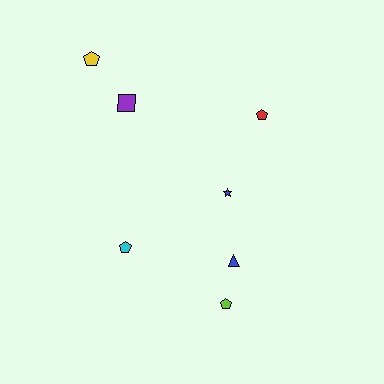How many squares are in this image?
There is 1 square.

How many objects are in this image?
There are 7 objects.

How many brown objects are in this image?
There are no brown objects.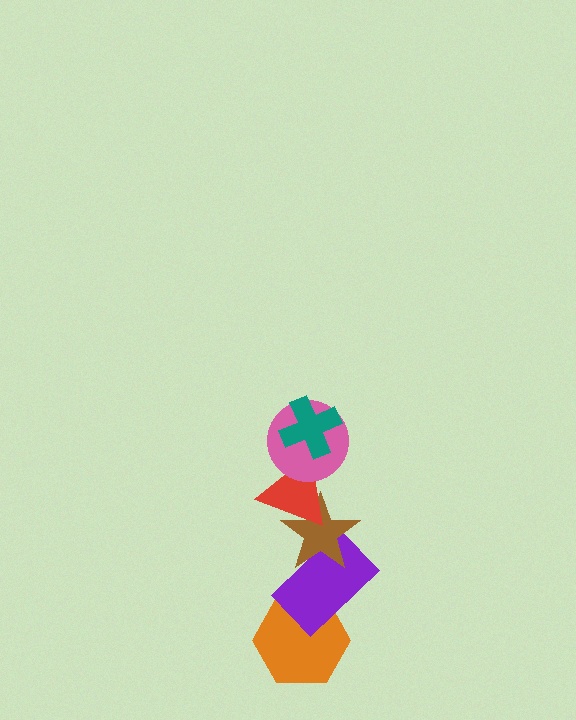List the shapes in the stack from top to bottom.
From top to bottom: the teal cross, the pink circle, the red triangle, the brown star, the purple rectangle, the orange hexagon.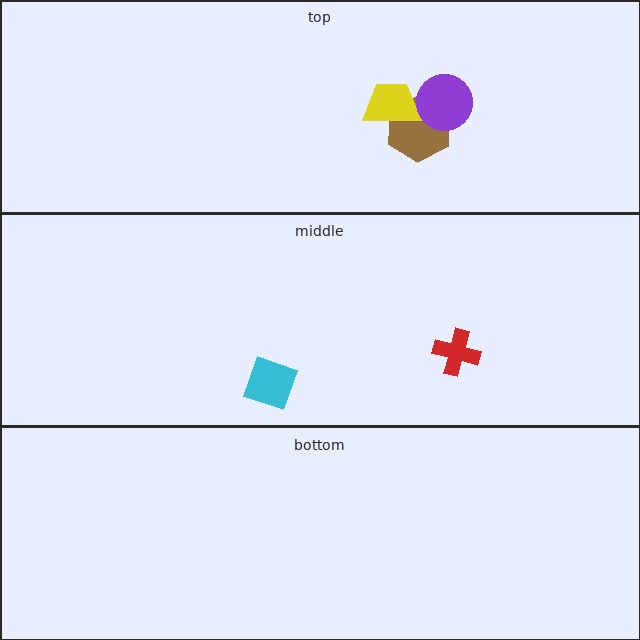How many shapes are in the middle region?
2.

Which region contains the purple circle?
The top region.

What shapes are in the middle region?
The cyan diamond, the red cross.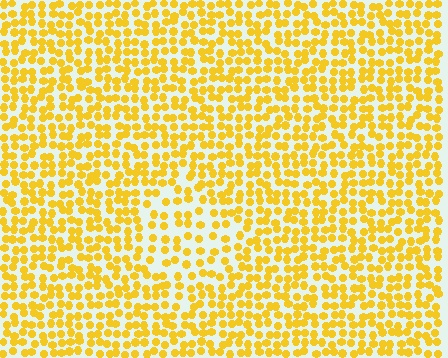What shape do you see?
I see a diamond.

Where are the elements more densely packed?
The elements are more densely packed outside the diamond boundary.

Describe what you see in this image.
The image contains small yellow elements arranged at two different densities. A diamond-shaped region is visible where the elements are less densely packed than the surrounding area.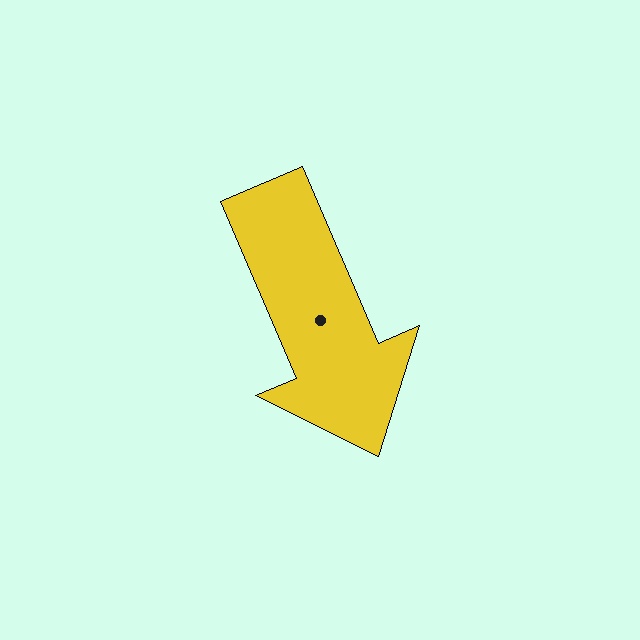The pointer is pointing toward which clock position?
Roughly 5 o'clock.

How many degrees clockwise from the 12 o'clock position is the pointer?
Approximately 157 degrees.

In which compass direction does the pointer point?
Southeast.